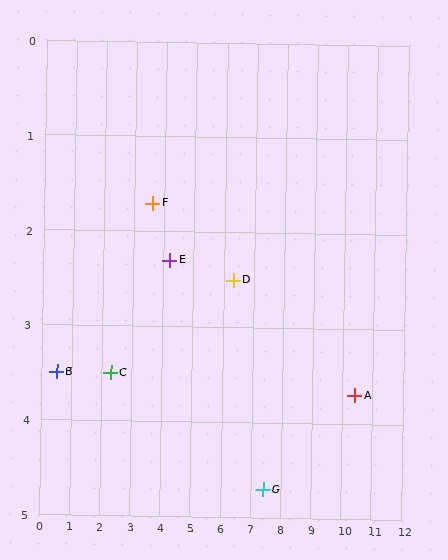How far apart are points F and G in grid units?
Points F and G are about 4.8 grid units apart.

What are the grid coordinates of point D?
Point D is at approximately (6.3, 2.5).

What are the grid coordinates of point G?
Point G is at approximately (7.4, 4.7).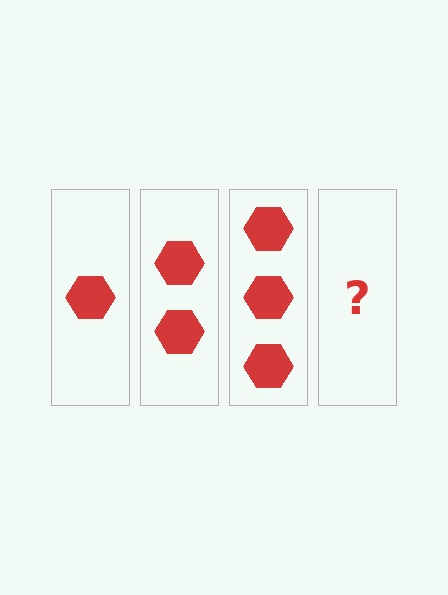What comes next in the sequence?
The next element should be 4 hexagons.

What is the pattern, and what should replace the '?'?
The pattern is that each step adds one more hexagon. The '?' should be 4 hexagons.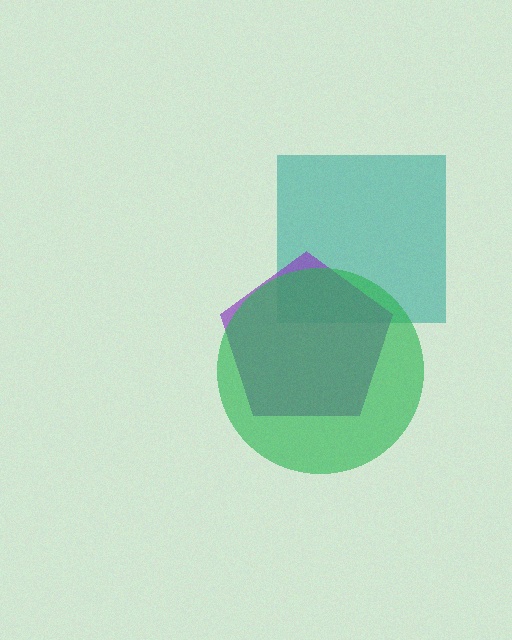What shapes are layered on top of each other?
The layered shapes are: a teal square, a purple pentagon, a green circle.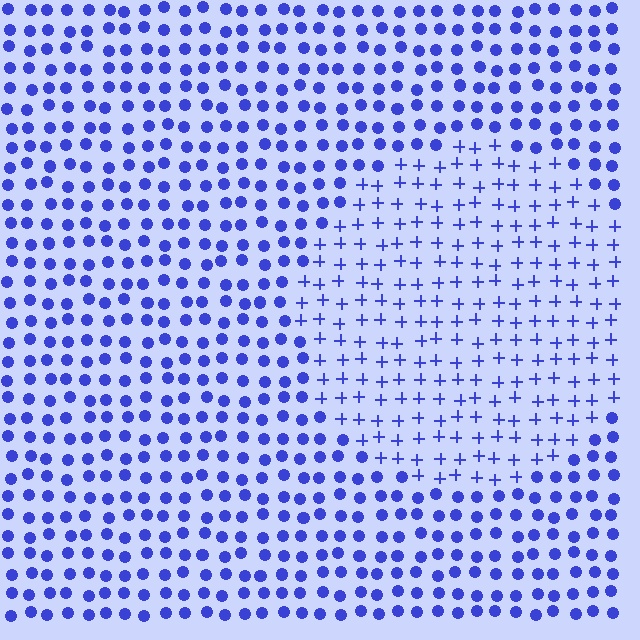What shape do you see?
I see a circle.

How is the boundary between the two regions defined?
The boundary is defined by a change in element shape: plus signs inside vs. circles outside. All elements share the same color and spacing.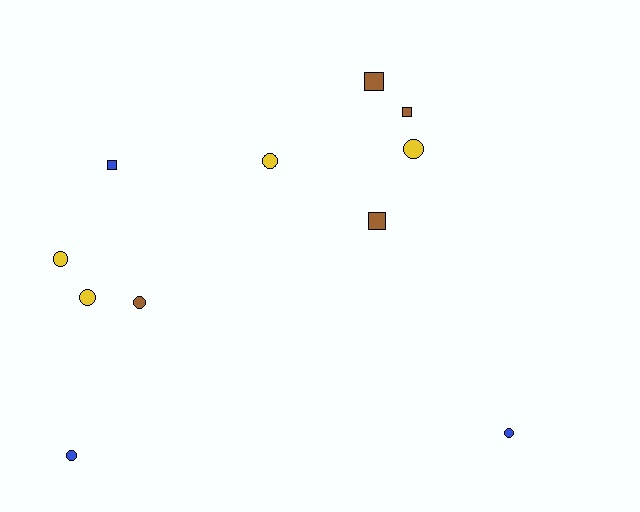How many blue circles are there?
There are 2 blue circles.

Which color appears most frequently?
Brown, with 4 objects.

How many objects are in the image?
There are 11 objects.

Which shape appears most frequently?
Circle, with 7 objects.